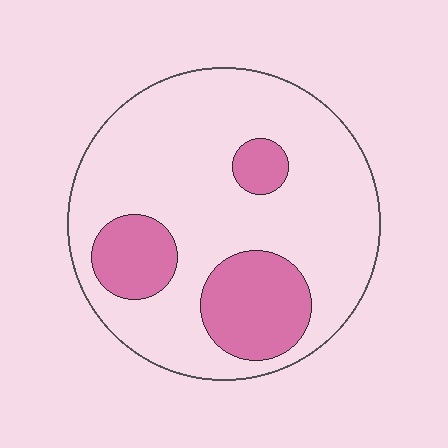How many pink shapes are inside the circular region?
3.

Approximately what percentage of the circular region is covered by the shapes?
Approximately 25%.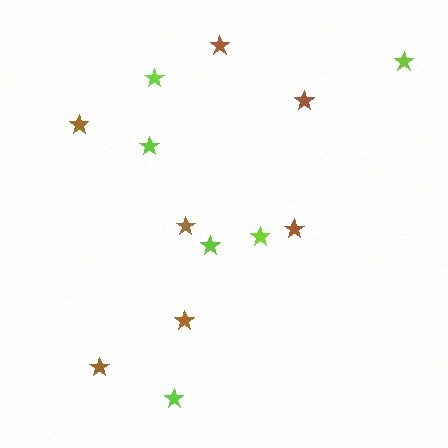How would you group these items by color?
There are 2 groups: one group of brown stars (7) and one group of lime stars (6).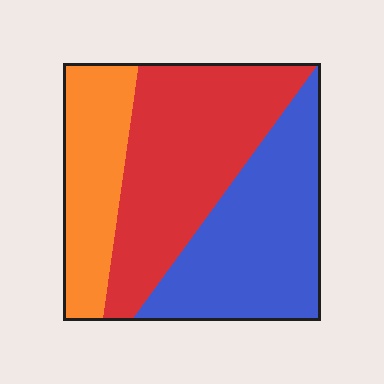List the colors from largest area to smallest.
From largest to smallest: red, blue, orange.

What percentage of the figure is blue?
Blue takes up about three eighths (3/8) of the figure.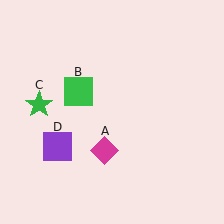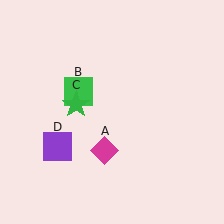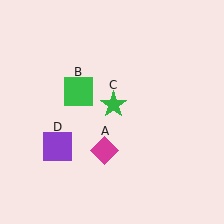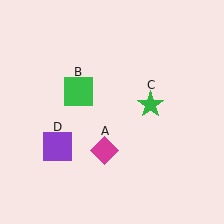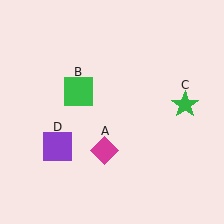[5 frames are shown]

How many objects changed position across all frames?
1 object changed position: green star (object C).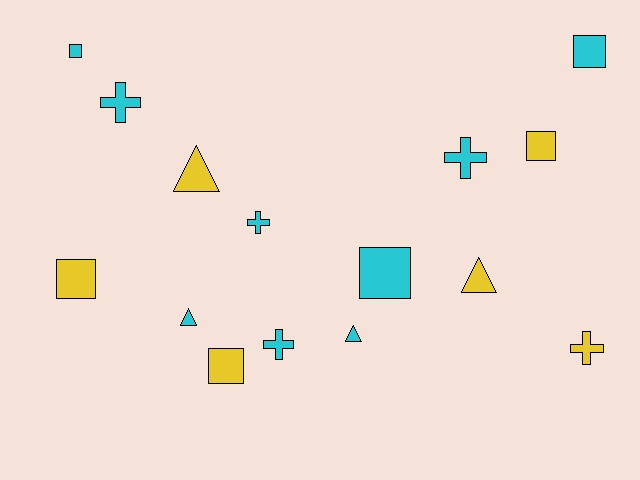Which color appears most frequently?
Cyan, with 9 objects.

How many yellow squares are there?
There are 3 yellow squares.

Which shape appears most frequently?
Square, with 6 objects.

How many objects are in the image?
There are 15 objects.